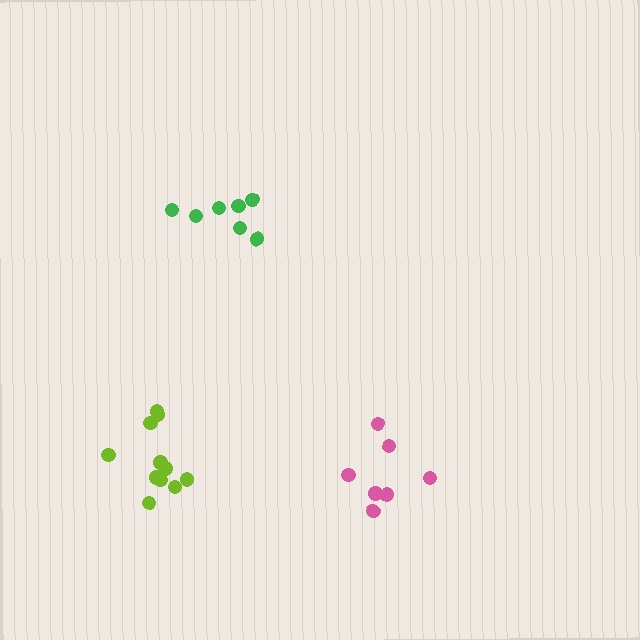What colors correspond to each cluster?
The clusters are colored: lime, pink, green.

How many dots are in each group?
Group 1: 11 dots, Group 2: 7 dots, Group 3: 7 dots (25 total).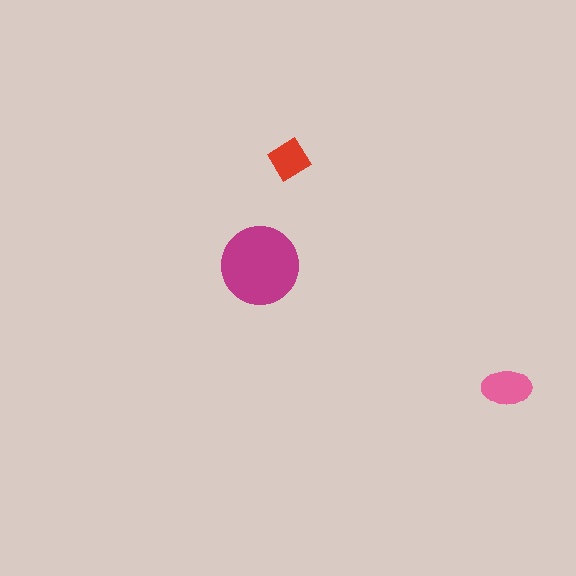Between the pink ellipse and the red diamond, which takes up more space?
The pink ellipse.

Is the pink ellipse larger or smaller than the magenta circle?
Smaller.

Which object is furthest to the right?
The pink ellipse is rightmost.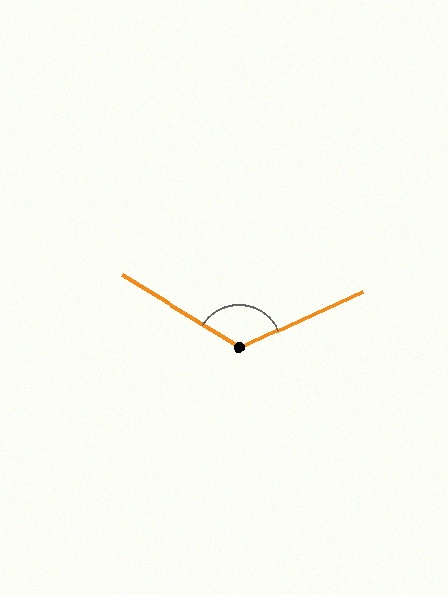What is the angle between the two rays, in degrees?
Approximately 124 degrees.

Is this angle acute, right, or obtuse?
It is obtuse.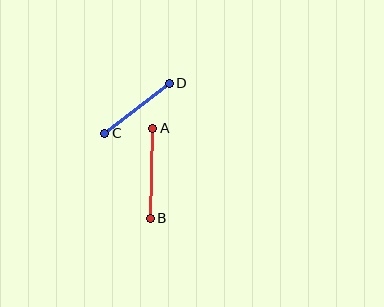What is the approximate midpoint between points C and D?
The midpoint is at approximately (137, 108) pixels.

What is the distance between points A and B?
The distance is approximately 90 pixels.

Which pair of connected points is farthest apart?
Points A and B are farthest apart.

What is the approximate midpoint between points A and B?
The midpoint is at approximately (152, 173) pixels.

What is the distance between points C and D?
The distance is approximately 82 pixels.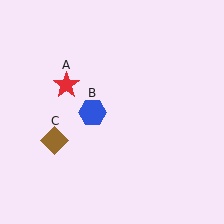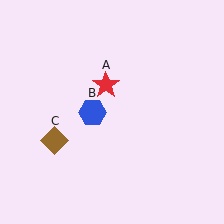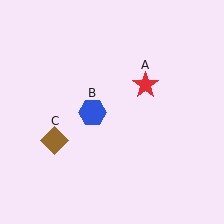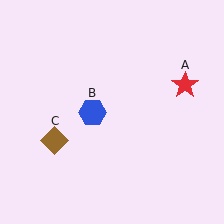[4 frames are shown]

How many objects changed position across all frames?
1 object changed position: red star (object A).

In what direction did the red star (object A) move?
The red star (object A) moved right.